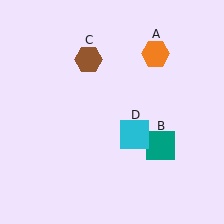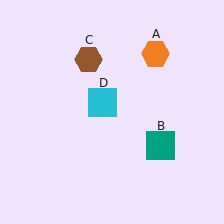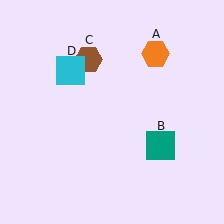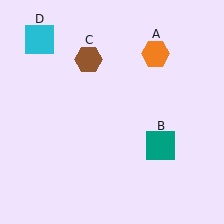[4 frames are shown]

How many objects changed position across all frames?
1 object changed position: cyan square (object D).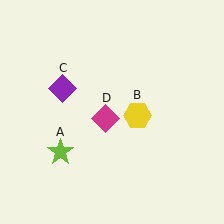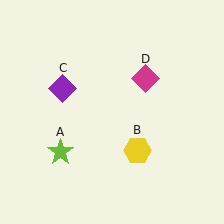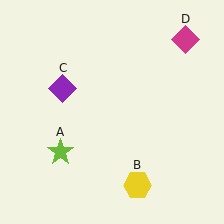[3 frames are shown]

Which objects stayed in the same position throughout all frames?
Lime star (object A) and purple diamond (object C) remained stationary.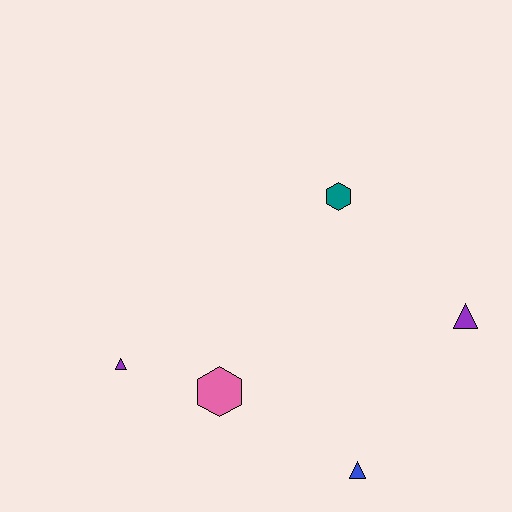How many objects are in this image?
There are 5 objects.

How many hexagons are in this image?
There are 2 hexagons.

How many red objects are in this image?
There are no red objects.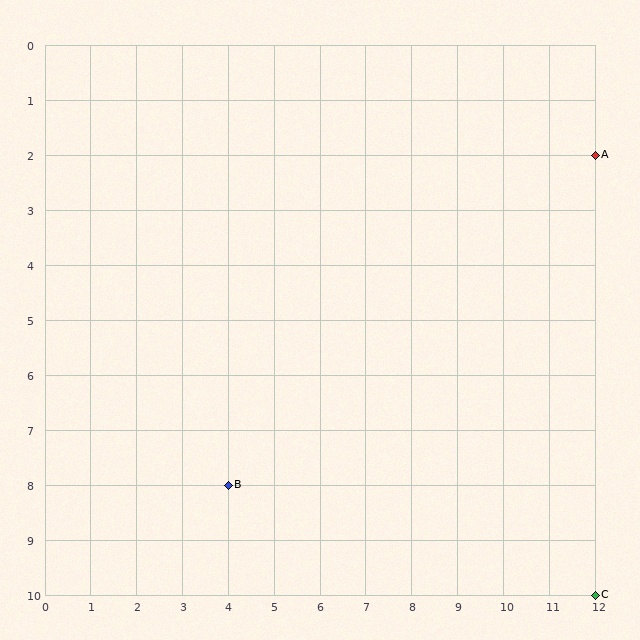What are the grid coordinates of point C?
Point C is at grid coordinates (12, 10).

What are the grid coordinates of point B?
Point B is at grid coordinates (4, 8).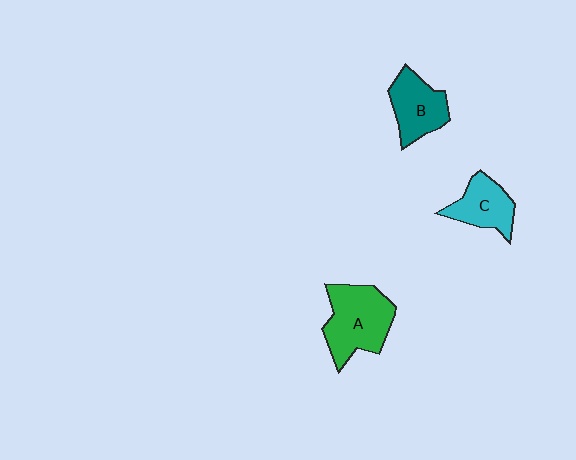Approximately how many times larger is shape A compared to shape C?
Approximately 1.6 times.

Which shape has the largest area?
Shape A (green).